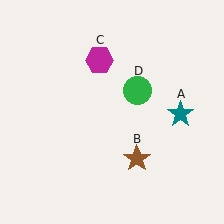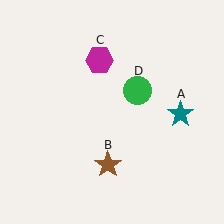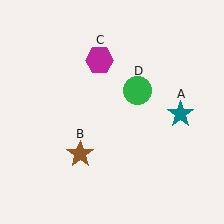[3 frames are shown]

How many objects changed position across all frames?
1 object changed position: brown star (object B).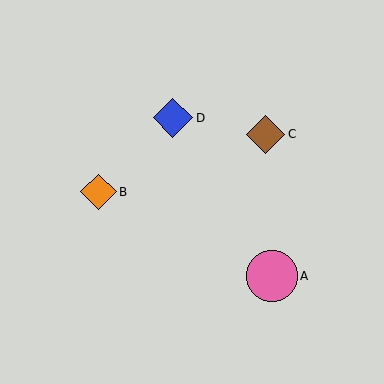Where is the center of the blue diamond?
The center of the blue diamond is at (173, 118).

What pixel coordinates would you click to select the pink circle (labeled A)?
Click at (272, 276) to select the pink circle A.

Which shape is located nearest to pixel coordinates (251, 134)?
The brown diamond (labeled C) at (266, 134) is nearest to that location.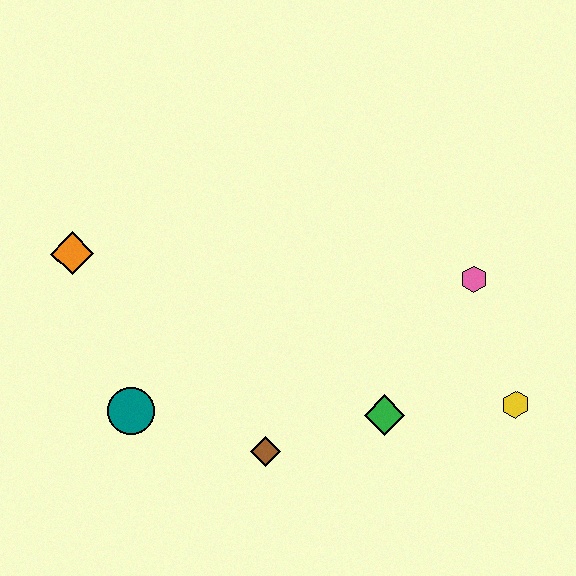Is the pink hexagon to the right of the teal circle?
Yes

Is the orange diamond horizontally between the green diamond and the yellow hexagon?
No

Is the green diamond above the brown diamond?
Yes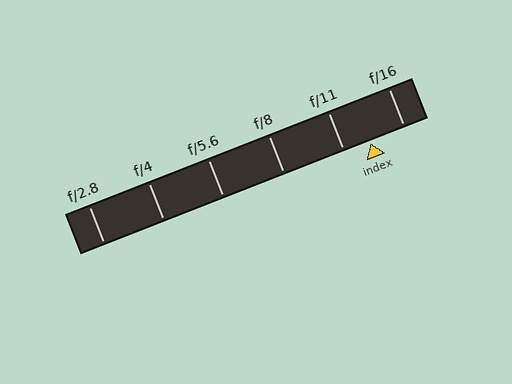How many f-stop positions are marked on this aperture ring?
There are 6 f-stop positions marked.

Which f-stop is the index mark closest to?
The index mark is closest to f/11.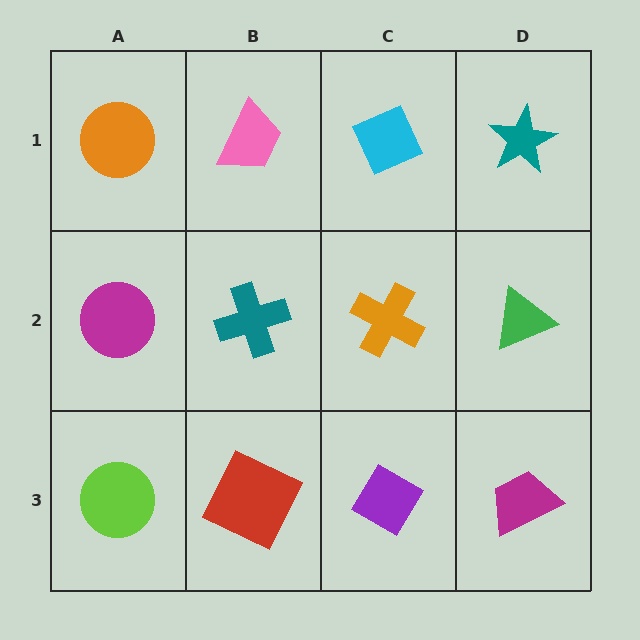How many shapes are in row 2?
4 shapes.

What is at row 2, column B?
A teal cross.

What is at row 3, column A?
A lime circle.